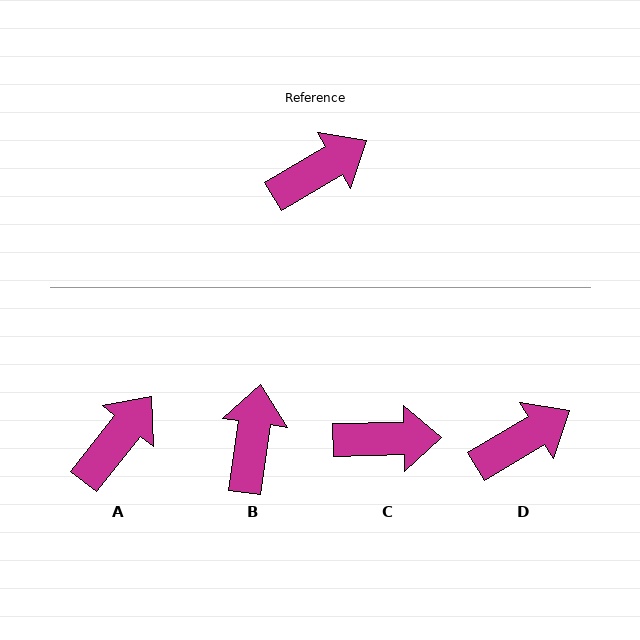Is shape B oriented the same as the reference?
No, it is off by about 51 degrees.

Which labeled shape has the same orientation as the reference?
D.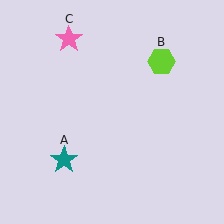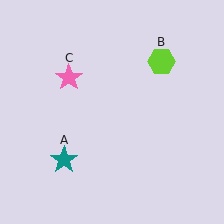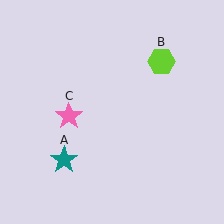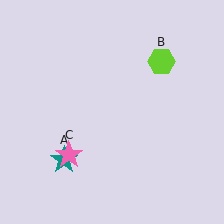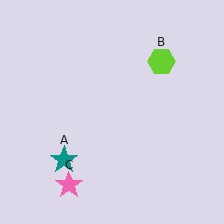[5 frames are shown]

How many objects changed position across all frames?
1 object changed position: pink star (object C).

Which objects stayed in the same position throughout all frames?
Teal star (object A) and lime hexagon (object B) remained stationary.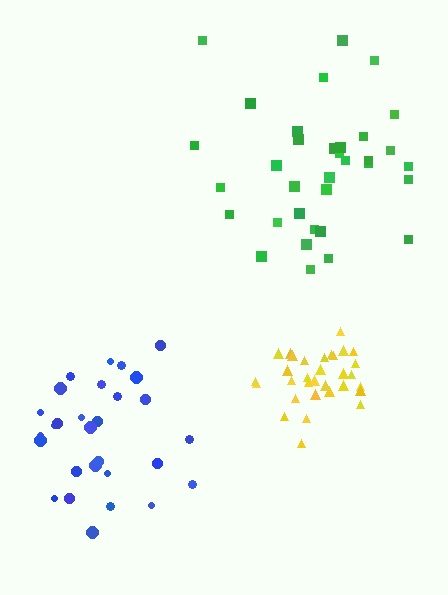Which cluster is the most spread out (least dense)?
Green.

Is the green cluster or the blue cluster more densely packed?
Blue.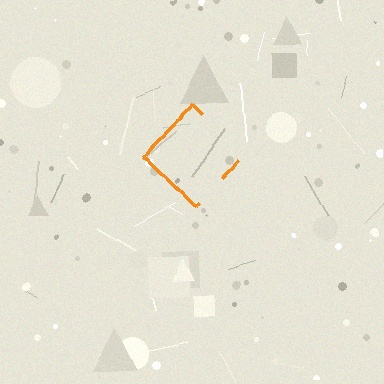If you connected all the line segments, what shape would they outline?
They would outline a diamond.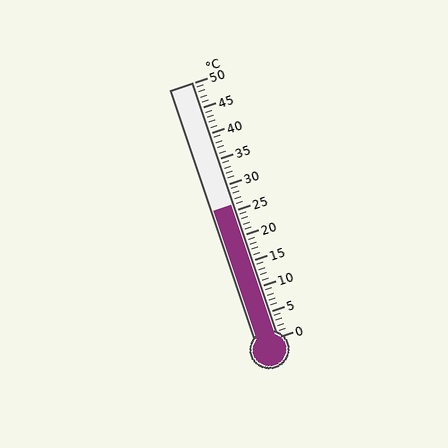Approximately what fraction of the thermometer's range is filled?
The thermometer is filled to approximately 50% of its range.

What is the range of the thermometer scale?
The thermometer scale ranges from 0°C to 50°C.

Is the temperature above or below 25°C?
The temperature is above 25°C.